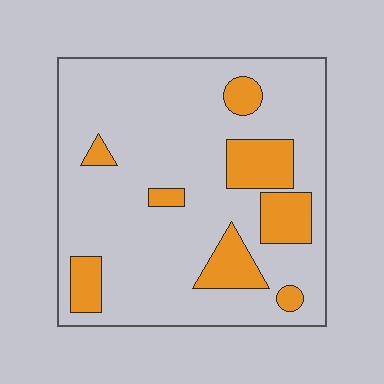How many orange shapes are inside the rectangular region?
8.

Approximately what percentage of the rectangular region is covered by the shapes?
Approximately 20%.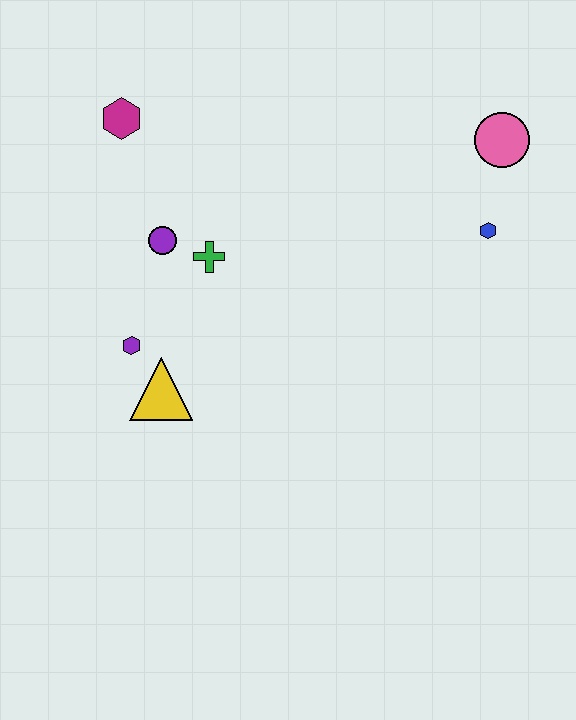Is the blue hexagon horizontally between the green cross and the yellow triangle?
No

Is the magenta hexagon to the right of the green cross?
No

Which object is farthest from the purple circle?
The pink circle is farthest from the purple circle.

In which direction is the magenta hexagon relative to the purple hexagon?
The magenta hexagon is above the purple hexagon.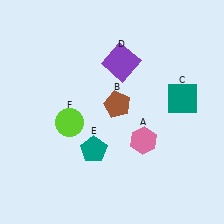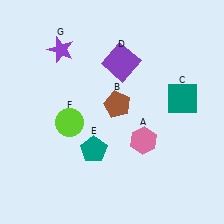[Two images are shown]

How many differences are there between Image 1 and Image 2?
There is 1 difference between the two images.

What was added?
A purple star (G) was added in Image 2.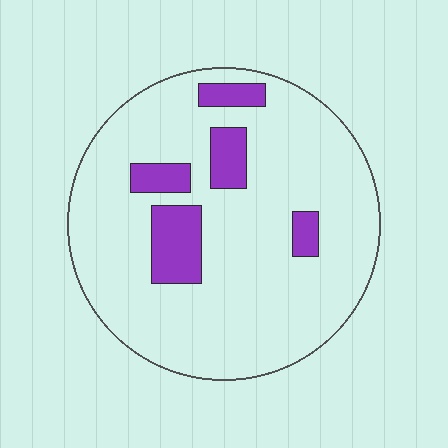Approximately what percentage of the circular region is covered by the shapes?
Approximately 15%.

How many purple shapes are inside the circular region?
5.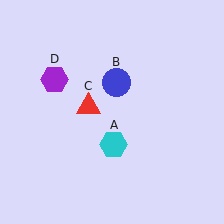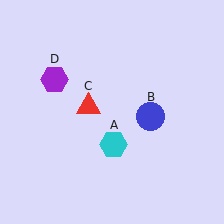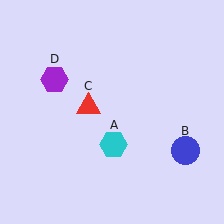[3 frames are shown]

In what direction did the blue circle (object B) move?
The blue circle (object B) moved down and to the right.